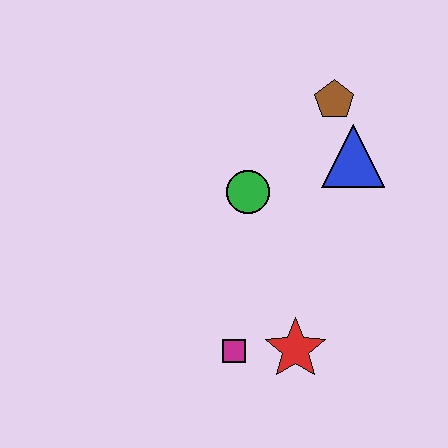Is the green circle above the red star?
Yes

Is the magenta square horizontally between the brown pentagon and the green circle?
No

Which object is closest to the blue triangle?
The brown pentagon is closest to the blue triangle.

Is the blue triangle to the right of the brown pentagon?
Yes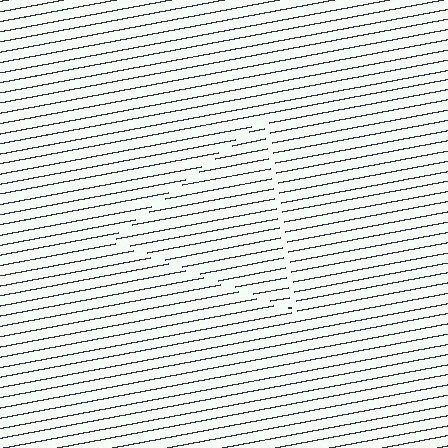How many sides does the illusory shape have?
3 sides — the line-ends trace a triangle.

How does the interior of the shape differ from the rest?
The interior of the shape contains the same grating, shifted by half a period — the contour is defined by the phase discontinuity where line-ends from the inner and outer gratings abut.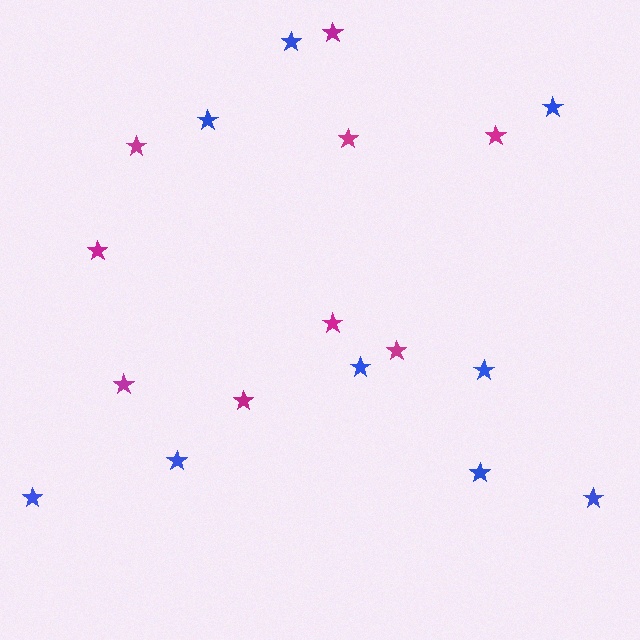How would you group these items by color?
There are 2 groups: one group of blue stars (9) and one group of magenta stars (9).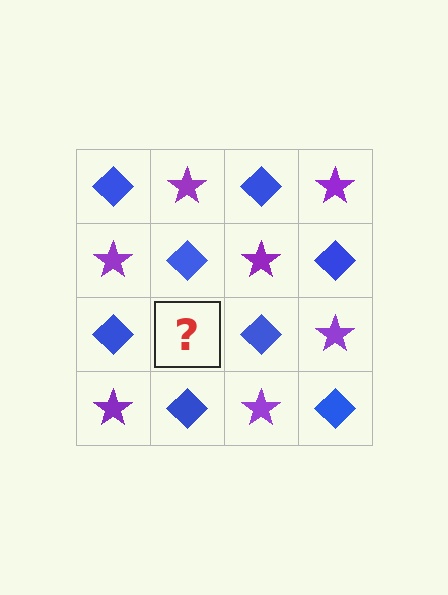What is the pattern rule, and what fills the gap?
The rule is that it alternates blue diamond and purple star in a checkerboard pattern. The gap should be filled with a purple star.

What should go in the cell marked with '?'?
The missing cell should contain a purple star.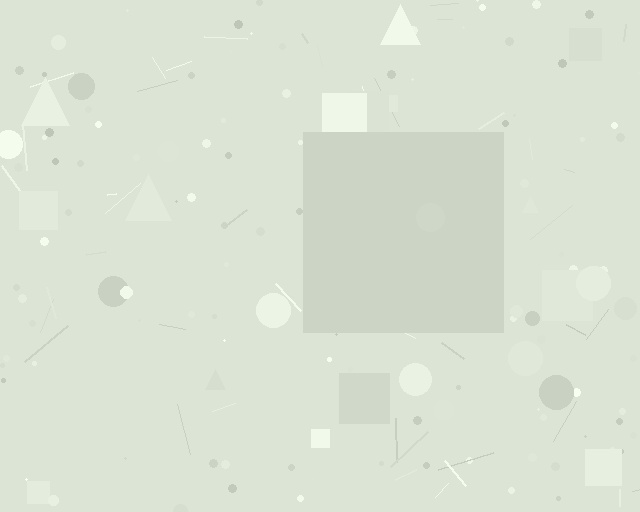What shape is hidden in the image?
A square is hidden in the image.